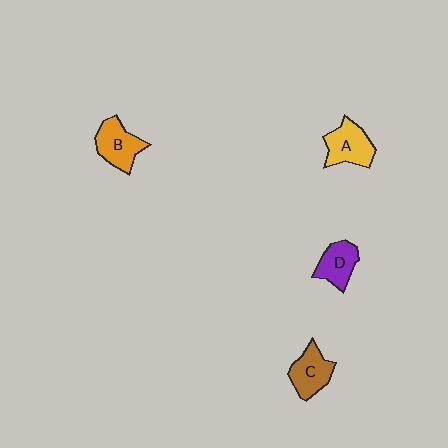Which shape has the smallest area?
Shape D (purple).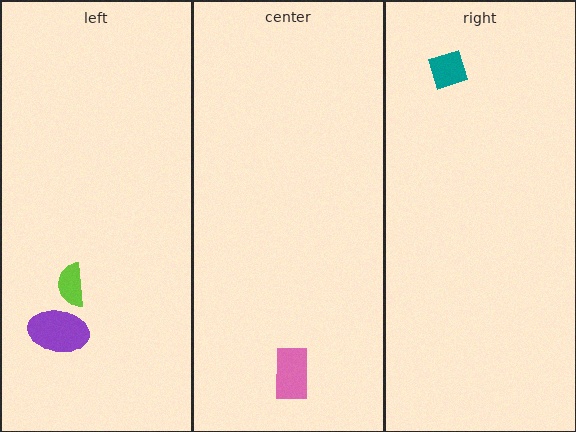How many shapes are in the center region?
1.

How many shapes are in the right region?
1.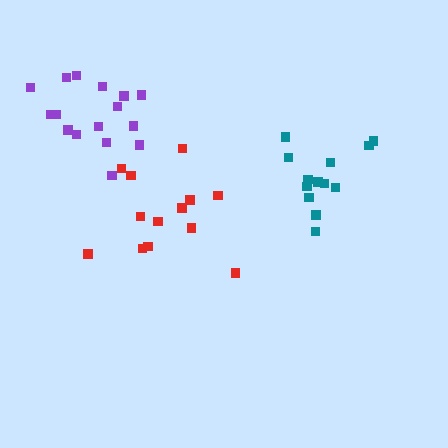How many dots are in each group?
Group 1: 13 dots, Group 2: 13 dots, Group 3: 16 dots (42 total).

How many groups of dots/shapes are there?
There are 3 groups.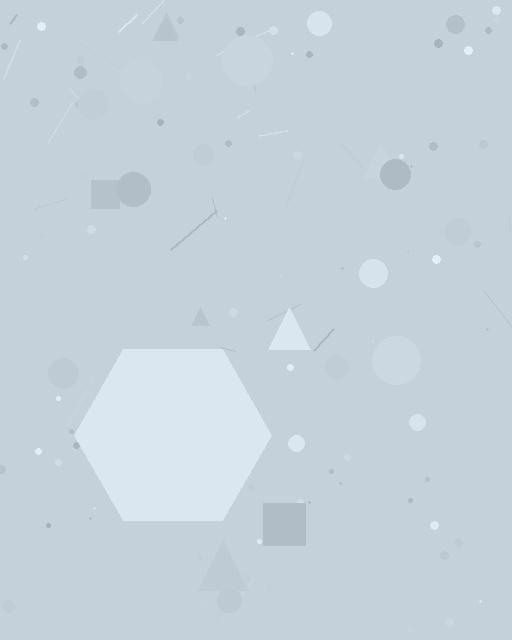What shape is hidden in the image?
A hexagon is hidden in the image.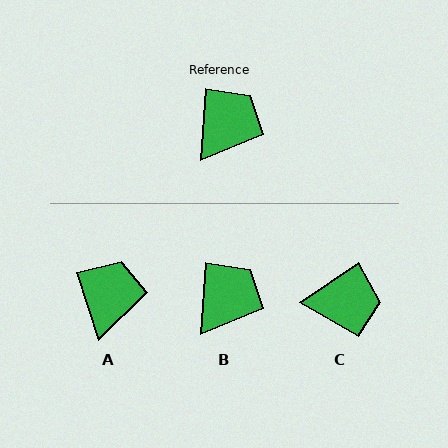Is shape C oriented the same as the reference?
No, it is off by about 52 degrees.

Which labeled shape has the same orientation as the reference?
B.